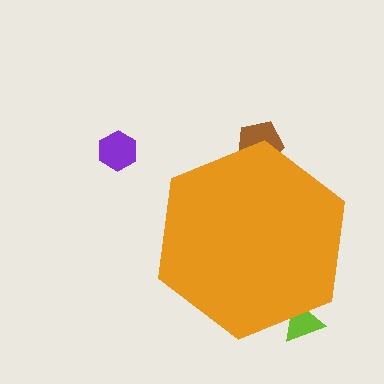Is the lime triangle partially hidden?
Yes, the lime triangle is partially hidden behind the orange hexagon.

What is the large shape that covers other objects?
An orange hexagon.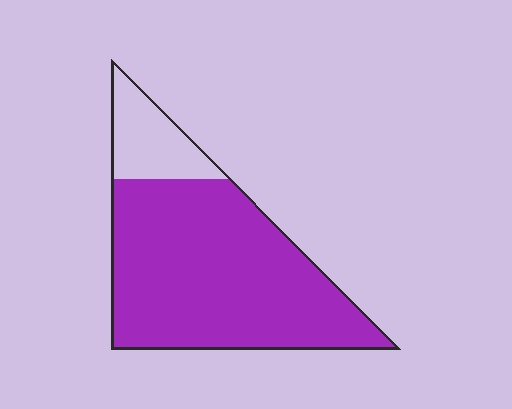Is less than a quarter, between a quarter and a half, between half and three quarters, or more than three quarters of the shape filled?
More than three quarters.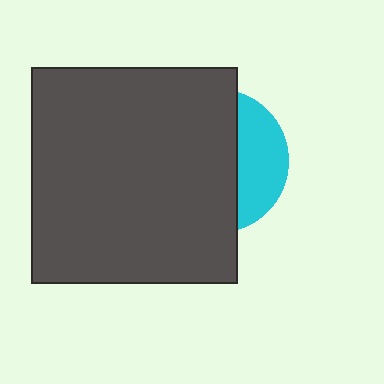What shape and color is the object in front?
The object in front is a dark gray rectangle.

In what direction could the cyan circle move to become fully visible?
The cyan circle could move right. That would shift it out from behind the dark gray rectangle entirely.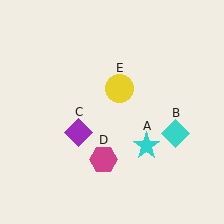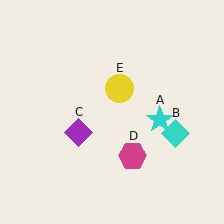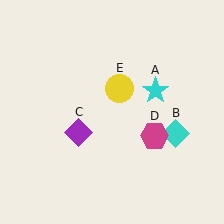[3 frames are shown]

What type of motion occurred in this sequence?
The cyan star (object A), magenta hexagon (object D) rotated counterclockwise around the center of the scene.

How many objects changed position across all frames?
2 objects changed position: cyan star (object A), magenta hexagon (object D).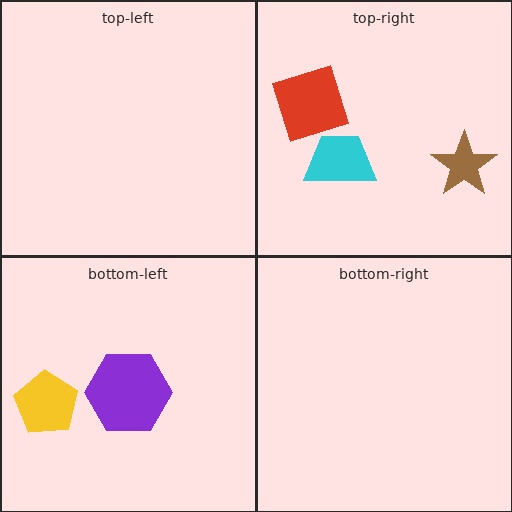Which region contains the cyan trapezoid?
The top-right region.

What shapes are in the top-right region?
The cyan trapezoid, the brown star, the red square.